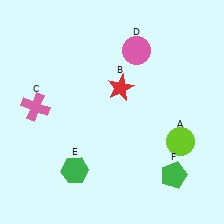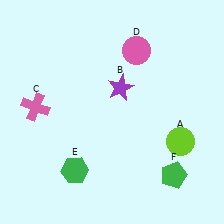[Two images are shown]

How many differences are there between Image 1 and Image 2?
There is 1 difference between the two images.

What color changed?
The star (B) changed from red in Image 1 to purple in Image 2.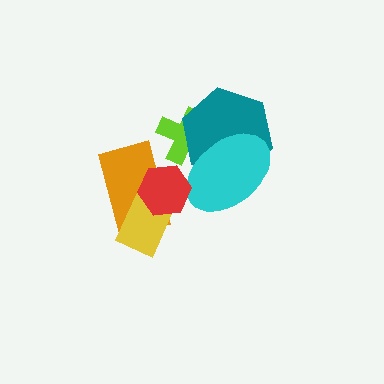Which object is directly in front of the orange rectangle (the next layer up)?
The yellow rectangle is directly in front of the orange rectangle.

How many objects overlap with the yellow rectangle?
2 objects overlap with the yellow rectangle.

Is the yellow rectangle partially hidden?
Yes, it is partially covered by another shape.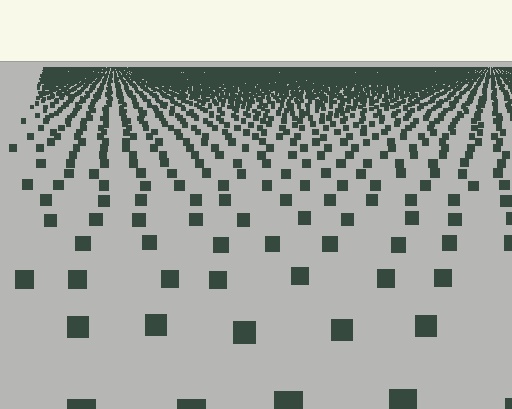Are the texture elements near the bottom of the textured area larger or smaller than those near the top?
Larger. Near the bottom, elements are closer to the viewer and appear at a bigger on-screen size.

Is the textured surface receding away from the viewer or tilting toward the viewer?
The surface is receding away from the viewer. Texture elements get smaller and denser toward the top.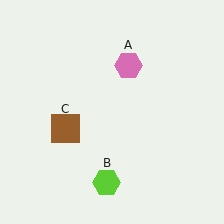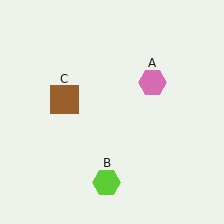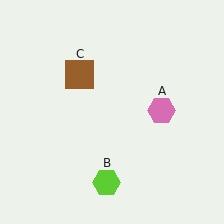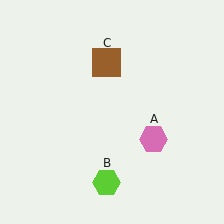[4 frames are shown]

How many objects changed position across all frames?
2 objects changed position: pink hexagon (object A), brown square (object C).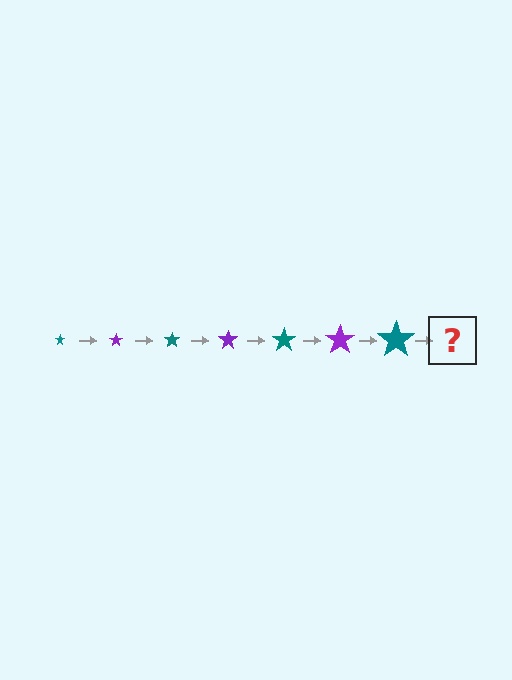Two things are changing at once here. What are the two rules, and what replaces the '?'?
The two rules are that the star grows larger each step and the color cycles through teal and purple. The '?' should be a purple star, larger than the previous one.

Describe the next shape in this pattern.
It should be a purple star, larger than the previous one.